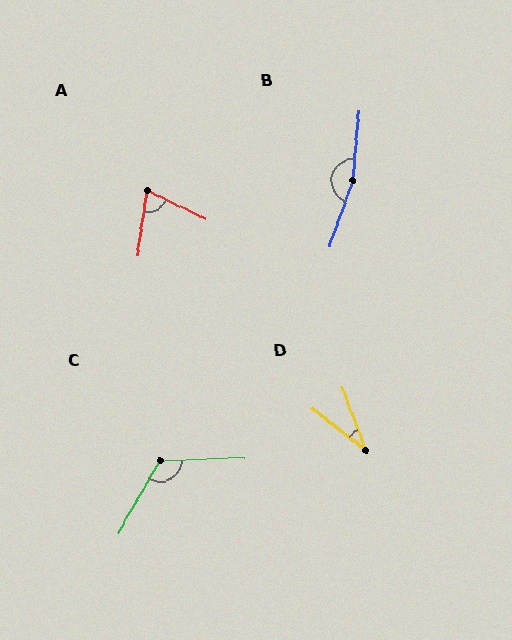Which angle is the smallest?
D, at approximately 31 degrees.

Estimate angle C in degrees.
Approximately 121 degrees.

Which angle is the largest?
B, at approximately 166 degrees.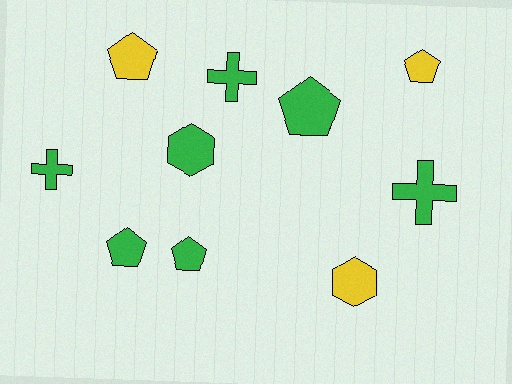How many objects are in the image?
There are 10 objects.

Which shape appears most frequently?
Pentagon, with 5 objects.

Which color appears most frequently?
Green, with 7 objects.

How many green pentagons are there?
There are 3 green pentagons.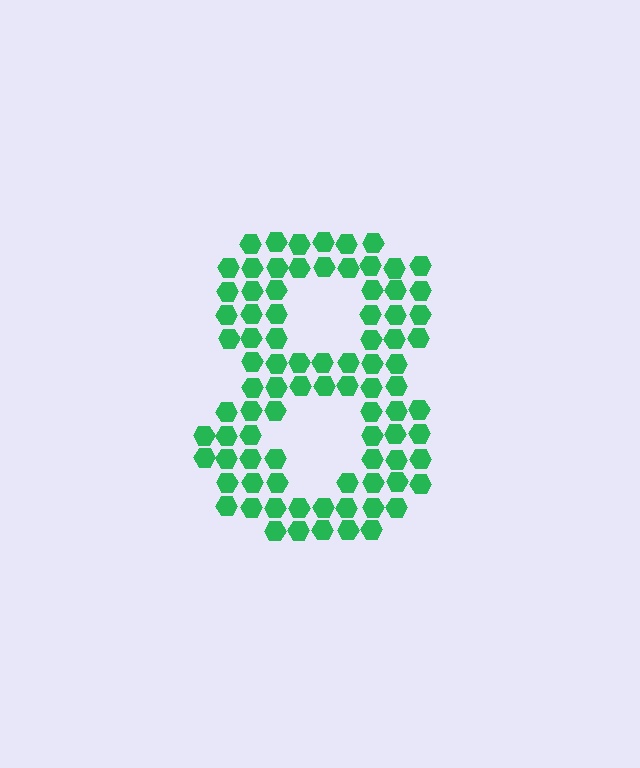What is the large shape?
The large shape is the digit 8.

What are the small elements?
The small elements are hexagons.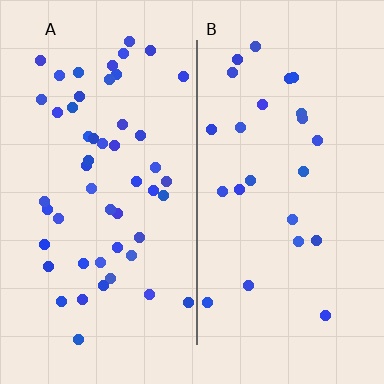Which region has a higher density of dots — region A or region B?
A (the left).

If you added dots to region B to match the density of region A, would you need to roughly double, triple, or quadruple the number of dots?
Approximately double.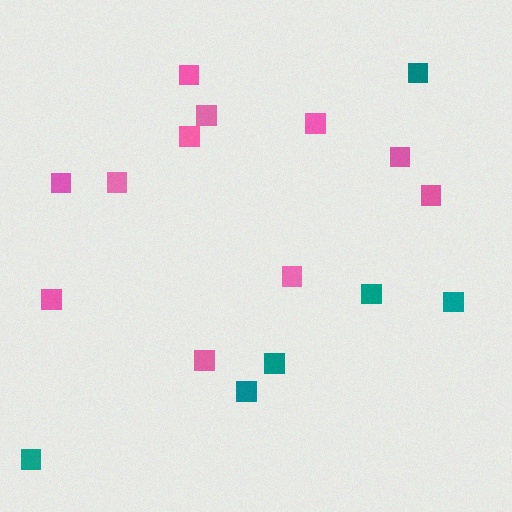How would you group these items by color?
There are 2 groups: one group of teal squares (6) and one group of pink squares (11).